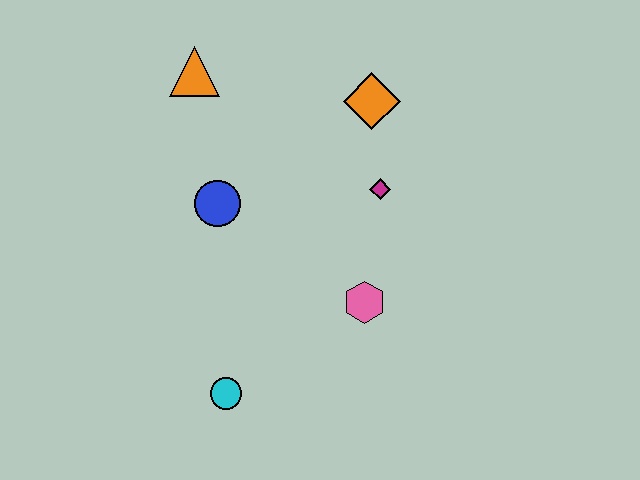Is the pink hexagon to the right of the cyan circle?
Yes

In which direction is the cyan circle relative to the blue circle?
The cyan circle is below the blue circle.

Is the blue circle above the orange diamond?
No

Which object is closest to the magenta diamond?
The orange diamond is closest to the magenta diamond.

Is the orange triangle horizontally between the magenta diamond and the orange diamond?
No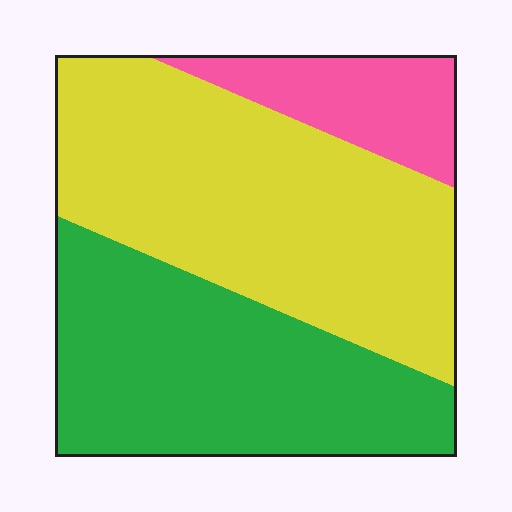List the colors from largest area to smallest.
From largest to smallest: yellow, green, pink.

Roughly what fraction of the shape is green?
Green covers about 40% of the shape.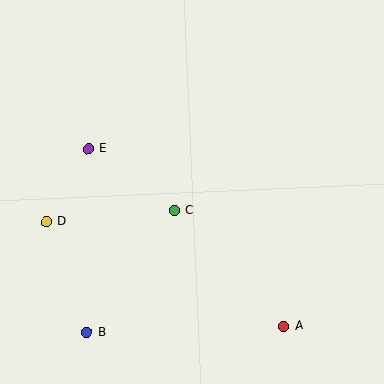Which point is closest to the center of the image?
Point C at (174, 210) is closest to the center.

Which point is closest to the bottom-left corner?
Point B is closest to the bottom-left corner.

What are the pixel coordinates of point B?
Point B is at (87, 332).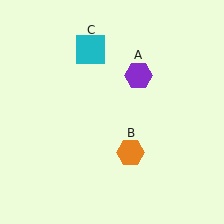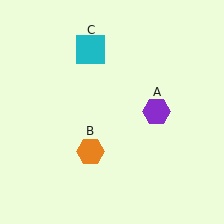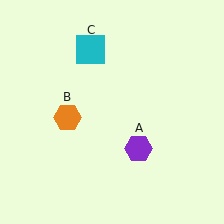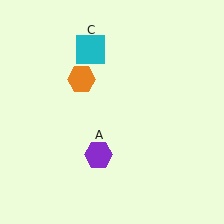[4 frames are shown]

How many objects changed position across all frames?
2 objects changed position: purple hexagon (object A), orange hexagon (object B).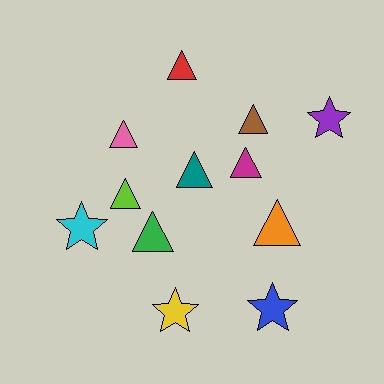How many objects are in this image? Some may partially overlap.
There are 12 objects.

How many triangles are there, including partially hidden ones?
There are 8 triangles.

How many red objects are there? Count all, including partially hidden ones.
There is 1 red object.